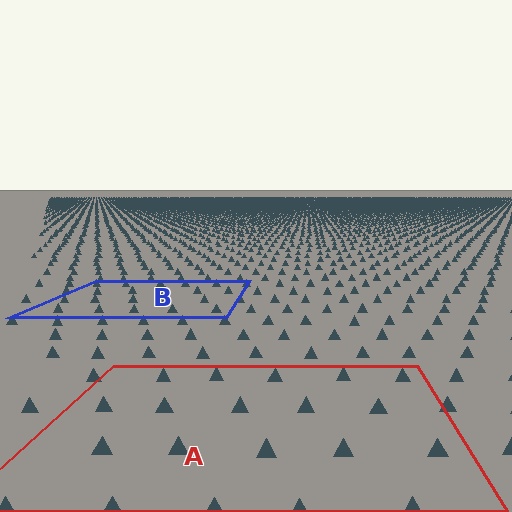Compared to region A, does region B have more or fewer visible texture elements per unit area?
Region B has more texture elements per unit area — they are packed more densely because it is farther away.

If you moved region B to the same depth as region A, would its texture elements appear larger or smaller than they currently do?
They would appear larger. At a closer depth, the same texture elements are projected at a bigger on-screen size.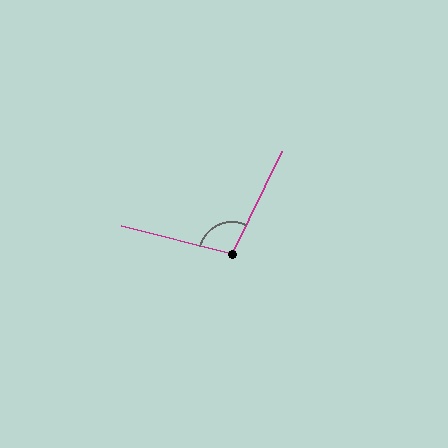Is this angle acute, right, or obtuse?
It is obtuse.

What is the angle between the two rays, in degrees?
Approximately 101 degrees.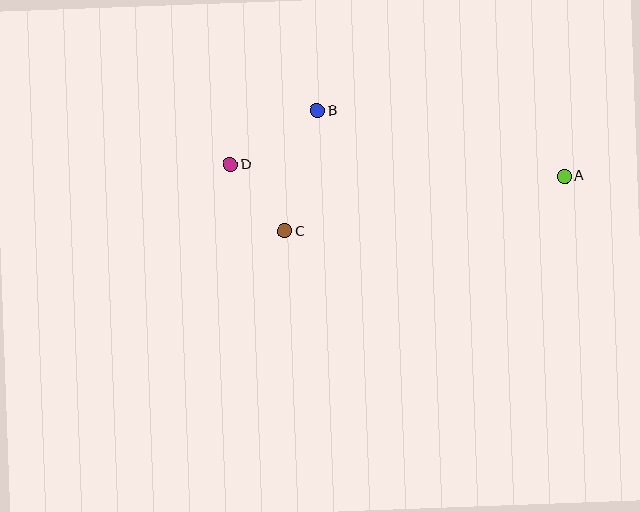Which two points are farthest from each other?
Points A and D are farthest from each other.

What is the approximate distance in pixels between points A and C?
The distance between A and C is approximately 285 pixels.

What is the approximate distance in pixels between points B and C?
The distance between B and C is approximately 125 pixels.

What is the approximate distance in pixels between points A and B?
The distance between A and B is approximately 256 pixels.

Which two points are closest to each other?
Points C and D are closest to each other.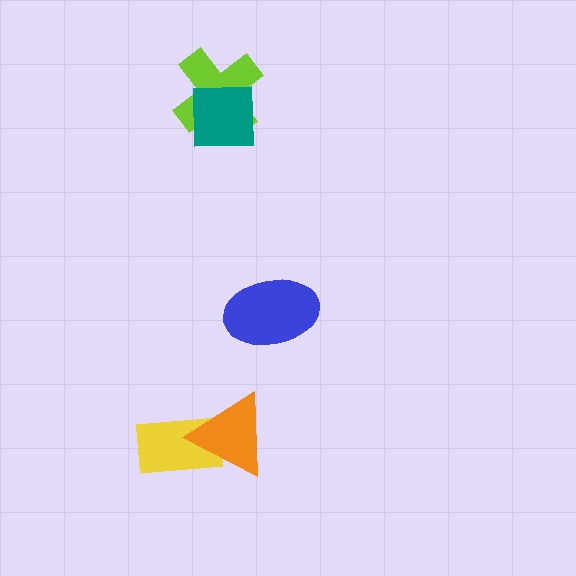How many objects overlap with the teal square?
1 object overlaps with the teal square.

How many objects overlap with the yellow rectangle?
1 object overlaps with the yellow rectangle.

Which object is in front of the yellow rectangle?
The orange triangle is in front of the yellow rectangle.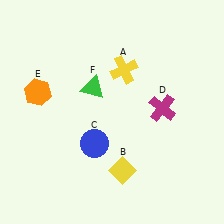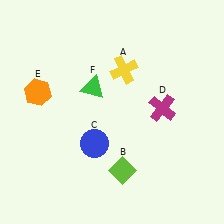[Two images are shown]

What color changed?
The diamond (B) changed from yellow in Image 1 to lime in Image 2.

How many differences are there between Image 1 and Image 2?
There is 1 difference between the two images.